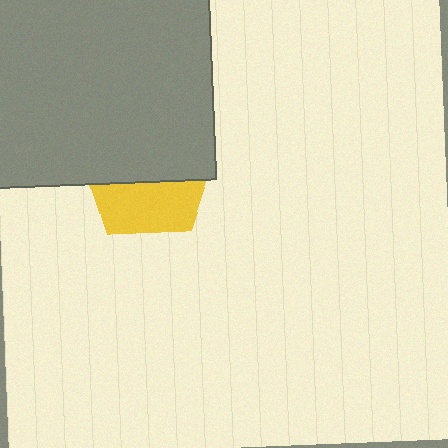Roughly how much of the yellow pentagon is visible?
A small part of it is visible (roughly 41%).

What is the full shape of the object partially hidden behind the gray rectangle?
The partially hidden object is a yellow pentagon.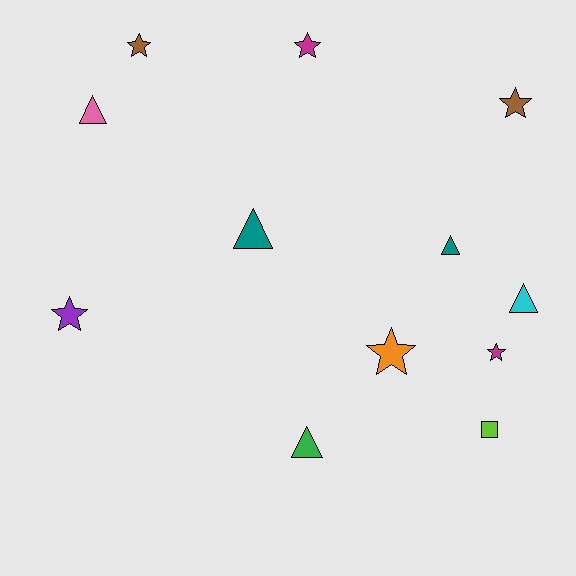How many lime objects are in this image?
There is 1 lime object.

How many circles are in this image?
There are no circles.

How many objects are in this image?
There are 12 objects.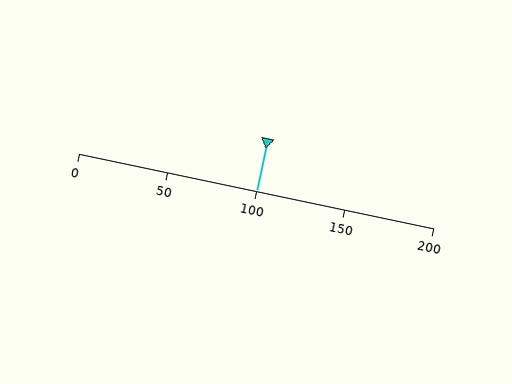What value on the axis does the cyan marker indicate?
The marker indicates approximately 100.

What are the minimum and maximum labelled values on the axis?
The axis runs from 0 to 200.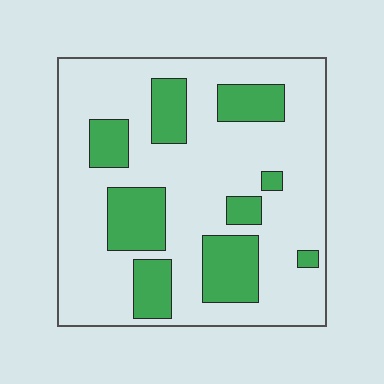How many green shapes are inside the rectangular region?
9.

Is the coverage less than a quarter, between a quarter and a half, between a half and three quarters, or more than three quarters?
Between a quarter and a half.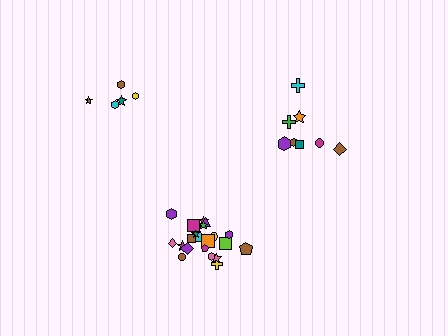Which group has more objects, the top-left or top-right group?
The top-right group.